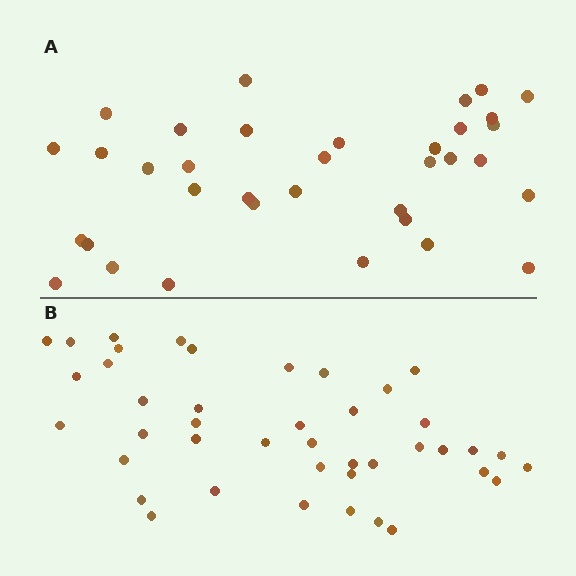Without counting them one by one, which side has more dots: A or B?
Region B (the bottom region) has more dots.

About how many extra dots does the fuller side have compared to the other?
Region B has roughly 8 or so more dots than region A.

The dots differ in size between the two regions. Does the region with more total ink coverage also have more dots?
No. Region A has more total ink coverage because its dots are larger, but region B actually contains more individual dots. Total area can be misleading — the number of items is what matters here.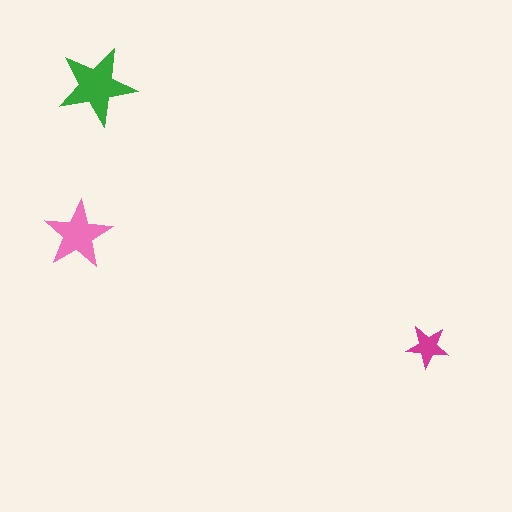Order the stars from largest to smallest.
the green one, the pink one, the magenta one.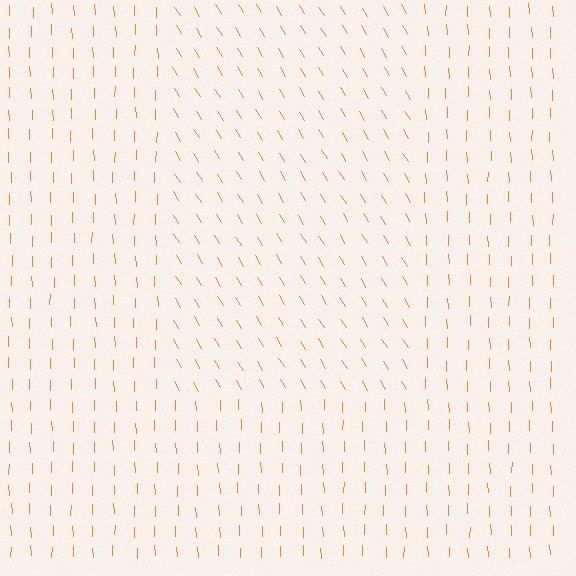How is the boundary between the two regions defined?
The boundary is defined purely by a change in line orientation (approximately 30 degrees difference). All lines are the same color and thickness.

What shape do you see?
I see a rectangle.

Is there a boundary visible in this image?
Yes, there is a texture boundary formed by a change in line orientation.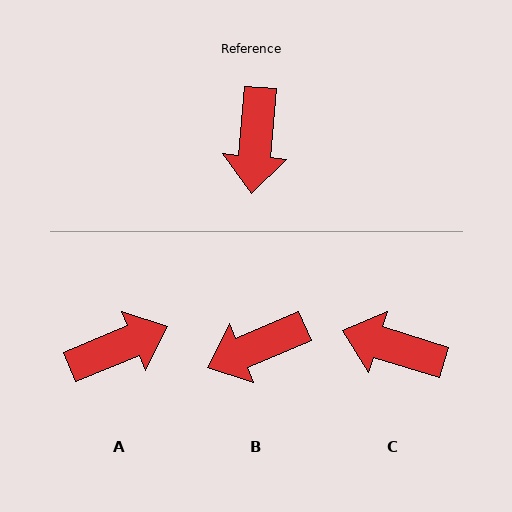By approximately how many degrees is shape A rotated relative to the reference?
Approximately 117 degrees counter-clockwise.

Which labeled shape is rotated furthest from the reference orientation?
A, about 117 degrees away.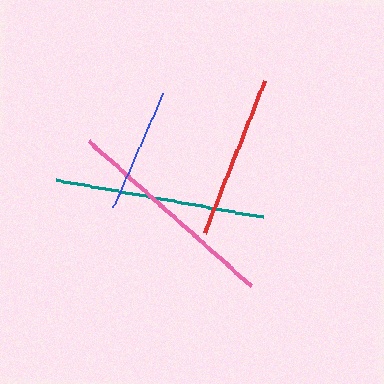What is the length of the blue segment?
The blue segment is approximately 125 pixels long.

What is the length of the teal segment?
The teal segment is approximately 210 pixels long.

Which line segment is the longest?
The pink line is the longest at approximately 217 pixels.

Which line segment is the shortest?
The blue line is the shortest at approximately 125 pixels.